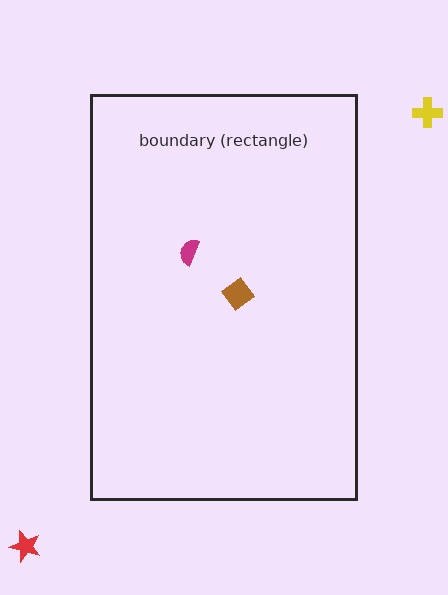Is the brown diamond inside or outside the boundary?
Inside.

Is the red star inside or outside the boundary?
Outside.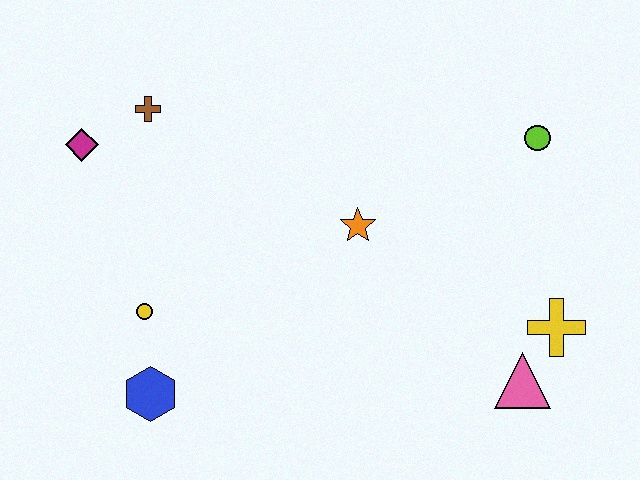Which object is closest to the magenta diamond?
The brown cross is closest to the magenta diamond.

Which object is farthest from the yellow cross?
The magenta diamond is farthest from the yellow cross.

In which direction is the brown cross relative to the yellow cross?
The brown cross is to the left of the yellow cross.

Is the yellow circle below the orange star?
Yes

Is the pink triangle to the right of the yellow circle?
Yes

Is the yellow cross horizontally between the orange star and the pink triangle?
No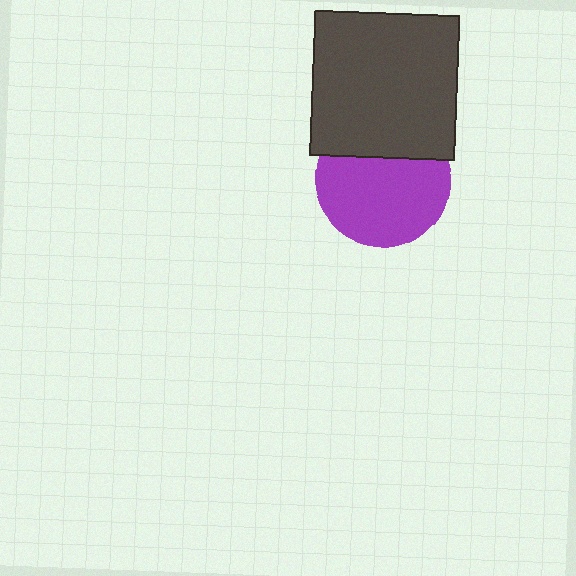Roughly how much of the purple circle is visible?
Most of it is visible (roughly 69%).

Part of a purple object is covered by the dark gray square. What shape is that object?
It is a circle.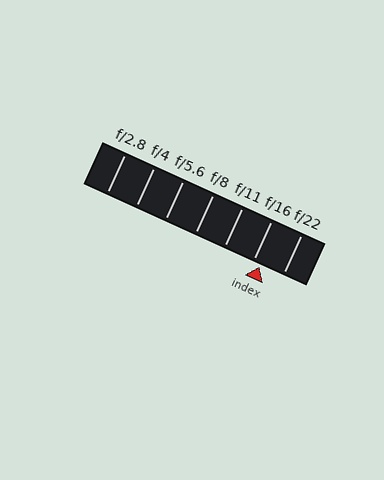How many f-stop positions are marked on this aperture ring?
There are 7 f-stop positions marked.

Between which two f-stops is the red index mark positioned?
The index mark is between f/16 and f/22.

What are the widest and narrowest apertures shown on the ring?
The widest aperture shown is f/2.8 and the narrowest is f/22.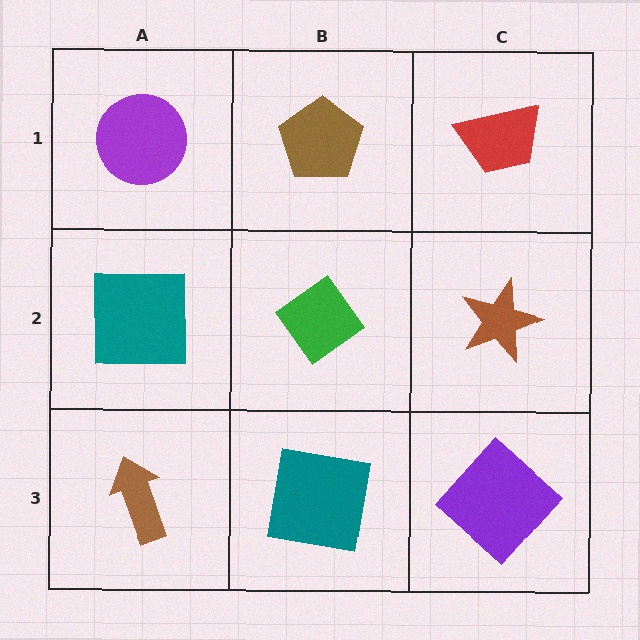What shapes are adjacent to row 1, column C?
A brown star (row 2, column C), a brown pentagon (row 1, column B).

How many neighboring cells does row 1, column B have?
3.